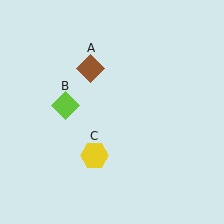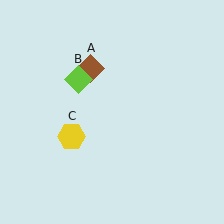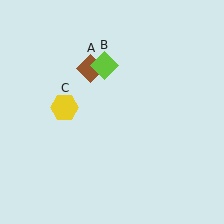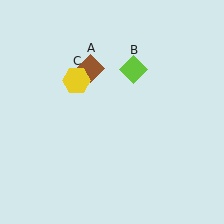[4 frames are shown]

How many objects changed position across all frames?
2 objects changed position: lime diamond (object B), yellow hexagon (object C).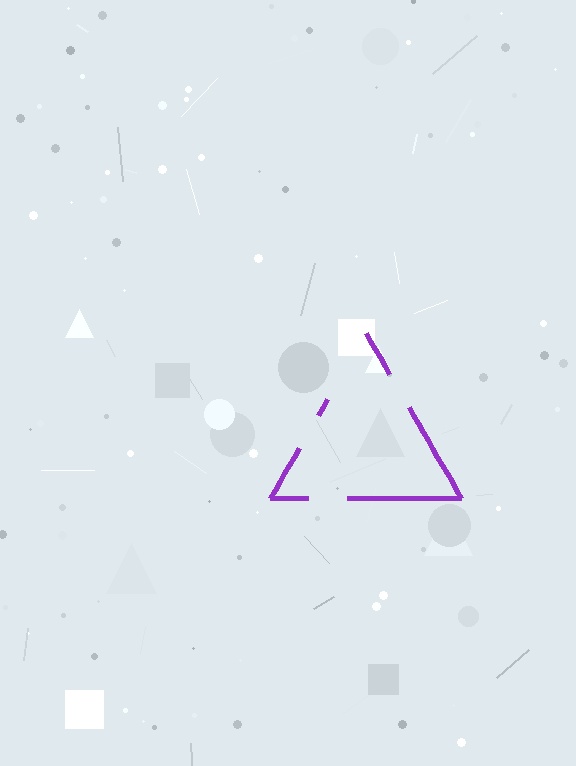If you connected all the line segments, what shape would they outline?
They would outline a triangle.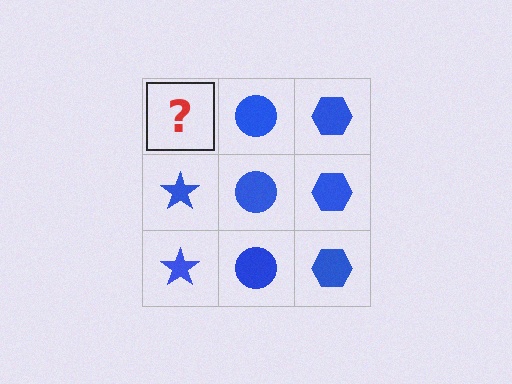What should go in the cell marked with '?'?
The missing cell should contain a blue star.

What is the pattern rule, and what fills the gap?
The rule is that each column has a consistent shape. The gap should be filled with a blue star.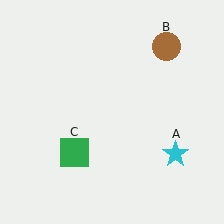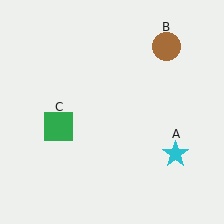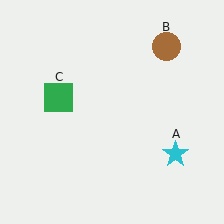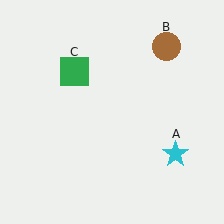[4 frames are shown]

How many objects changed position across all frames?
1 object changed position: green square (object C).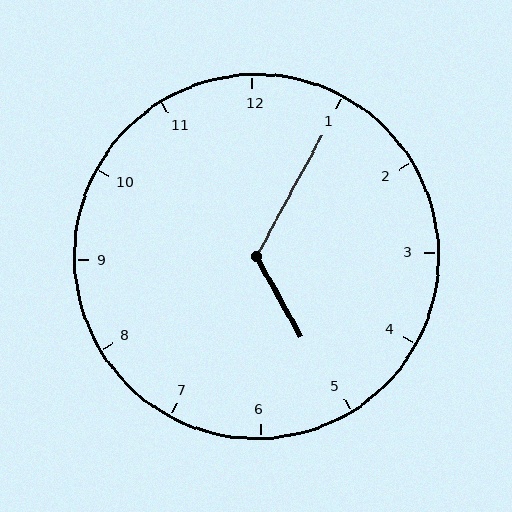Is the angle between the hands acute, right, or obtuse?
It is obtuse.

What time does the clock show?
5:05.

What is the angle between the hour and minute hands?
Approximately 122 degrees.